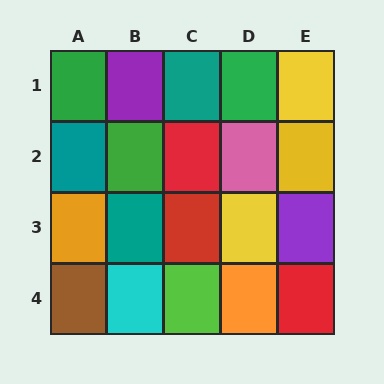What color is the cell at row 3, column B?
Teal.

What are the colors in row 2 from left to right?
Teal, green, red, pink, yellow.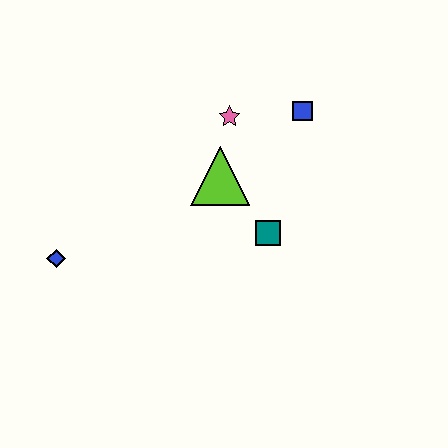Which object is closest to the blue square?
The pink star is closest to the blue square.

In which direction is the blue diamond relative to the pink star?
The blue diamond is to the left of the pink star.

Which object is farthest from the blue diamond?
The blue square is farthest from the blue diamond.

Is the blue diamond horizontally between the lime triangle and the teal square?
No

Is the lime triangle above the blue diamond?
Yes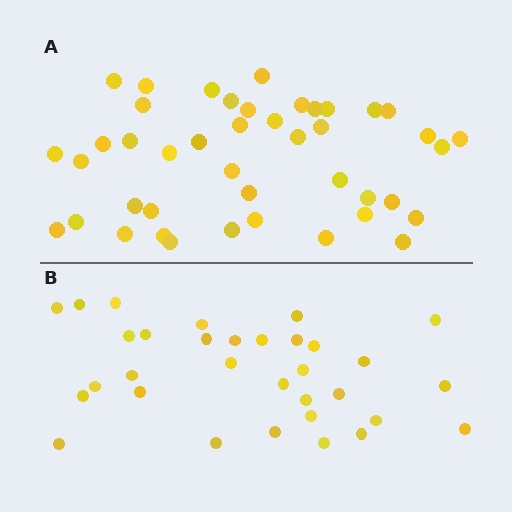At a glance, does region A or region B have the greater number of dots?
Region A (the top region) has more dots.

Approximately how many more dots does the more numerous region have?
Region A has roughly 12 or so more dots than region B.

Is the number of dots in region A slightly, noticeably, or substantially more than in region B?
Region A has noticeably more, but not dramatically so. The ratio is roughly 1.3 to 1.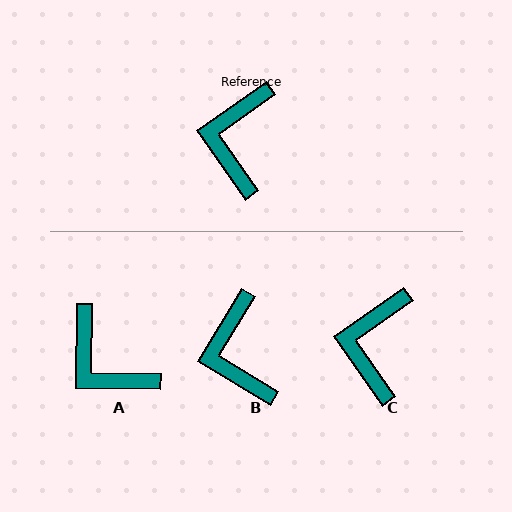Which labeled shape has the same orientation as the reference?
C.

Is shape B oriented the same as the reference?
No, it is off by about 24 degrees.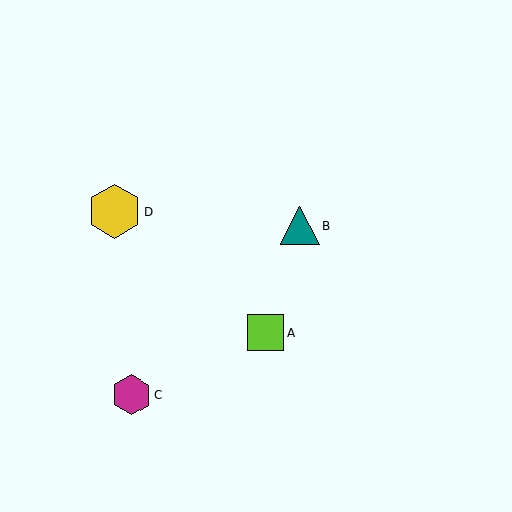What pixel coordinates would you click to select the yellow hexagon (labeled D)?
Click at (115, 212) to select the yellow hexagon D.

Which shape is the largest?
The yellow hexagon (labeled D) is the largest.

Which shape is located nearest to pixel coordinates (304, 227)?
The teal triangle (labeled B) at (300, 226) is nearest to that location.